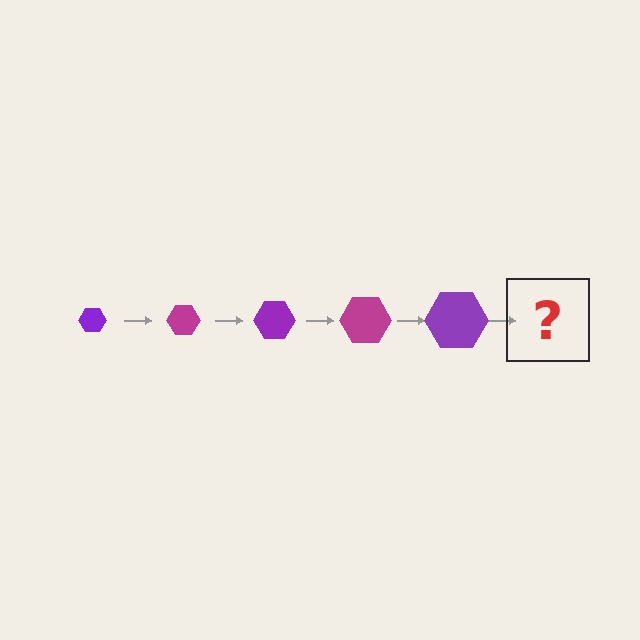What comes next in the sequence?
The next element should be a magenta hexagon, larger than the previous one.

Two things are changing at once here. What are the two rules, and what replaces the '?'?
The two rules are that the hexagon grows larger each step and the color cycles through purple and magenta. The '?' should be a magenta hexagon, larger than the previous one.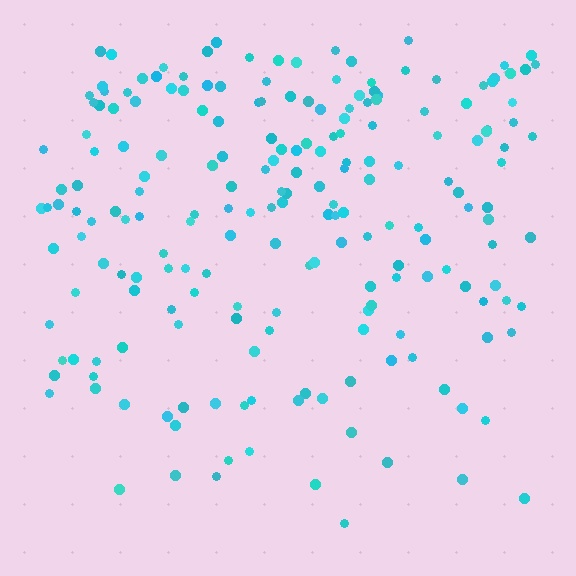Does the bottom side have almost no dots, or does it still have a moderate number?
Still a moderate number, just noticeably fewer than the top.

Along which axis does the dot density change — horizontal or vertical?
Vertical.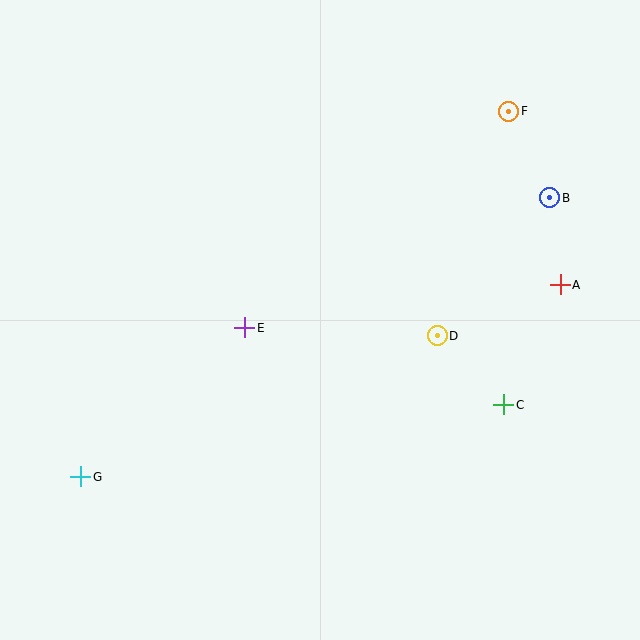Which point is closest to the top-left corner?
Point E is closest to the top-left corner.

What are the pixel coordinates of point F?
Point F is at (509, 111).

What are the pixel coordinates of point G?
Point G is at (81, 477).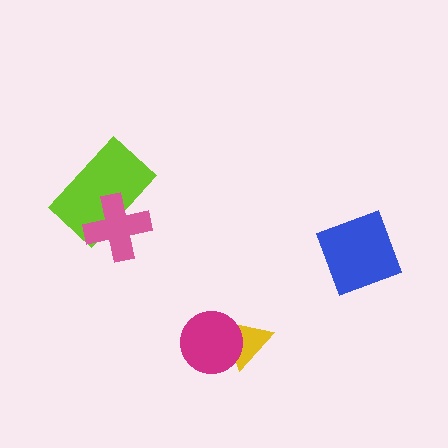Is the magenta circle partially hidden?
No, no other shape covers it.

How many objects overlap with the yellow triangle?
1 object overlaps with the yellow triangle.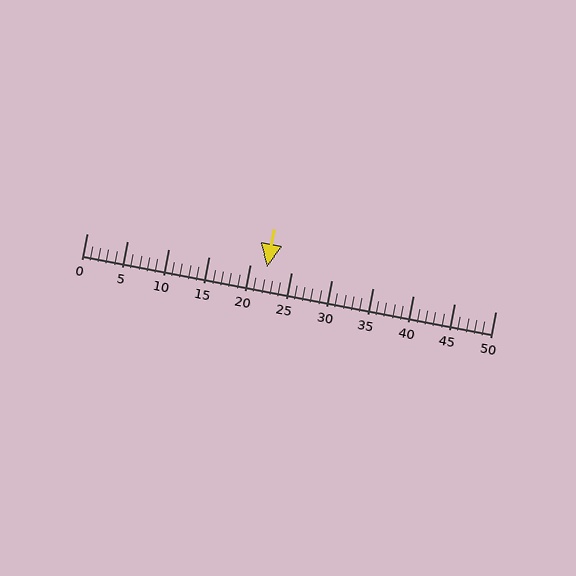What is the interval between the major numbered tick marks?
The major tick marks are spaced 5 units apart.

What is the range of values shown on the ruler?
The ruler shows values from 0 to 50.